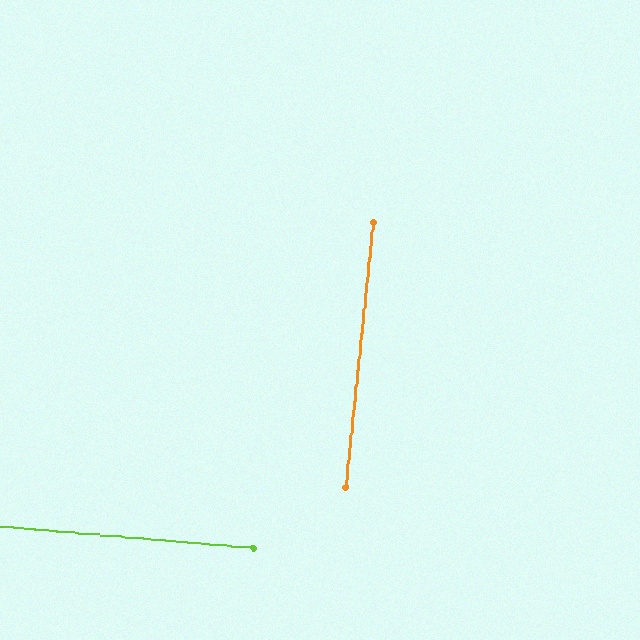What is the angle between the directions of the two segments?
Approximately 89 degrees.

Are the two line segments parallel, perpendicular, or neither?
Perpendicular — they meet at approximately 89°.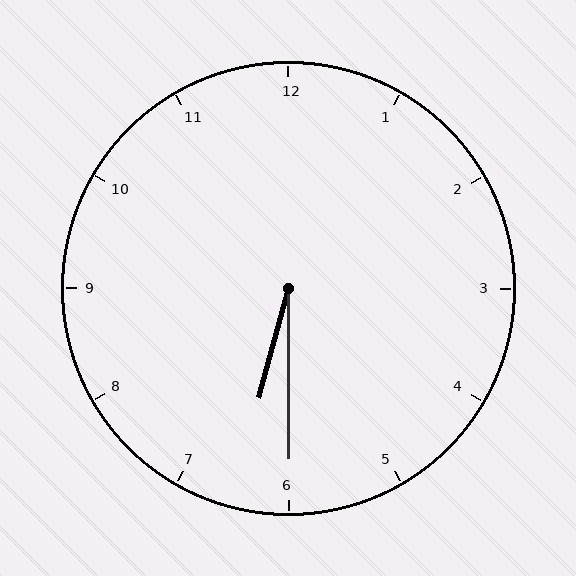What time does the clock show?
6:30.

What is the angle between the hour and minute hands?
Approximately 15 degrees.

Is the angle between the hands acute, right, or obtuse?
It is acute.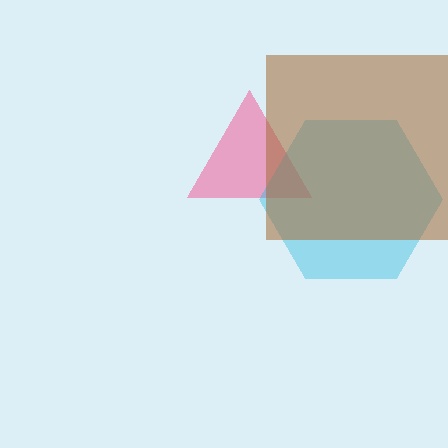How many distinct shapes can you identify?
There are 3 distinct shapes: a pink triangle, a cyan hexagon, a brown square.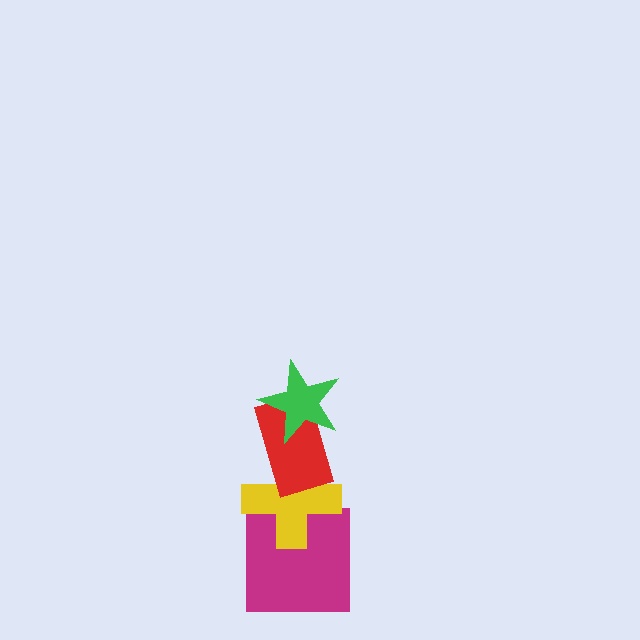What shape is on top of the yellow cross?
The red rectangle is on top of the yellow cross.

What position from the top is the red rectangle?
The red rectangle is 2nd from the top.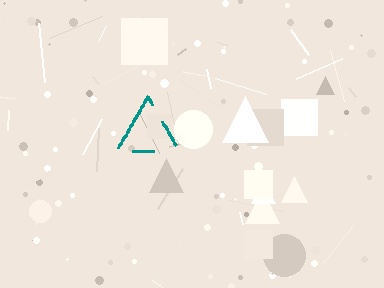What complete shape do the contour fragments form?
The contour fragments form a triangle.